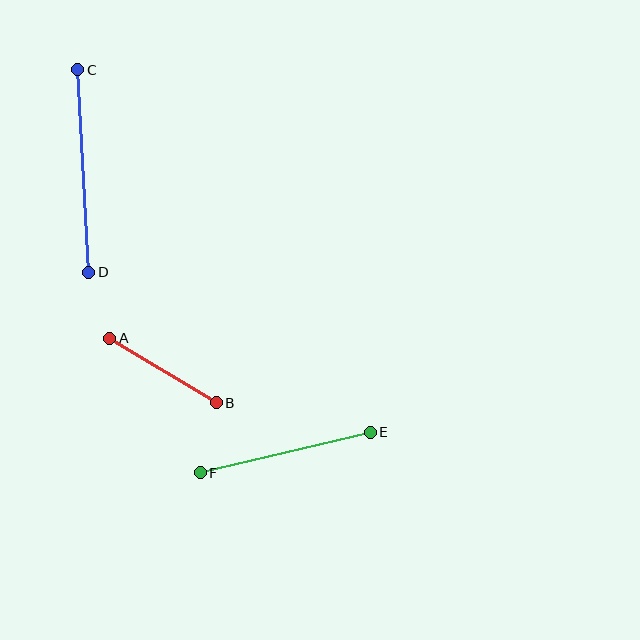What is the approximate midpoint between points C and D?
The midpoint is at approximately (83, 171) pixels.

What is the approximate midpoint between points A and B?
The midpoint is at approximately (163, 370) pixels.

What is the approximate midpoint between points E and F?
The midpoint is at approximately (285, 453) pixels.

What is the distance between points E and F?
The distance is approximately 175 pixels.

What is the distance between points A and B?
The distance is approximately 124 pixels.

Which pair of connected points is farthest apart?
Points C and D are farthest apart.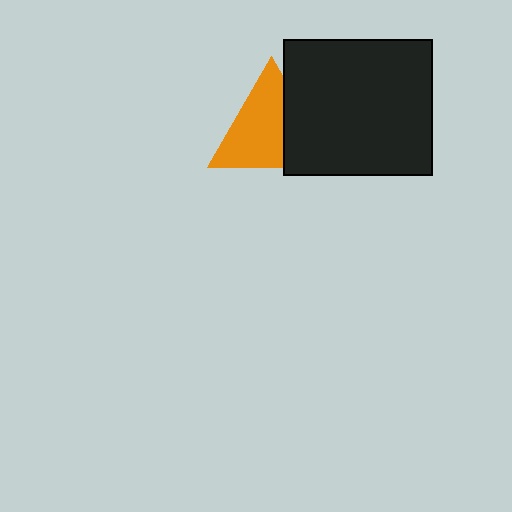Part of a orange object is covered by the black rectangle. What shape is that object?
It is a triangle.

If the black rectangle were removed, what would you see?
You would see the complete orange triangle.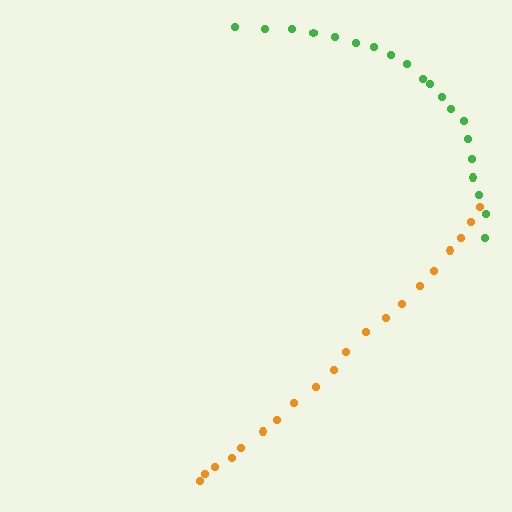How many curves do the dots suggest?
There are 2 distinct paths.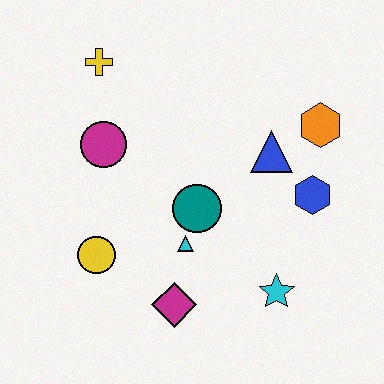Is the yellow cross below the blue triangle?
No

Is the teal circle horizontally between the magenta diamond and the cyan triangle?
No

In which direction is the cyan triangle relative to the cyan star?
The cyan triangle is to the left of the cyan star.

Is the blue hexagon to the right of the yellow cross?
Yes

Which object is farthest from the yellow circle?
The orange hexagon is farthest from the yellow circle.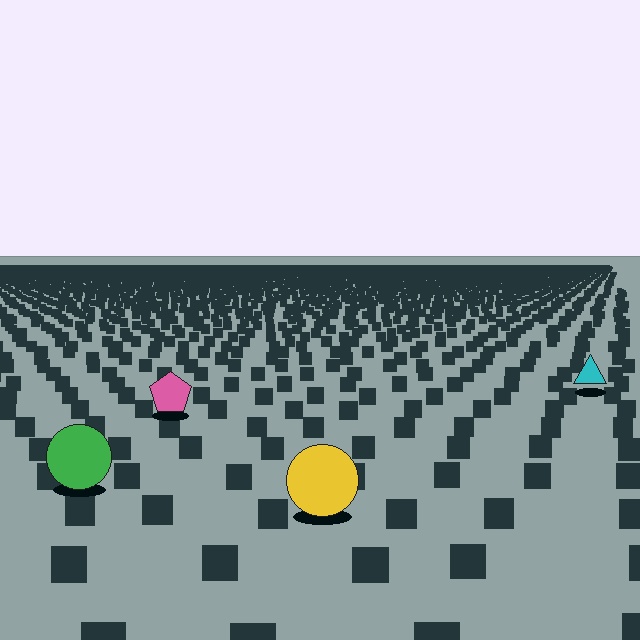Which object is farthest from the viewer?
The cyan triangle is farthest from the viewer. It appears smaller and the ground texture around it is denser.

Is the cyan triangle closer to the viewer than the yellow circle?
No. The yellow circle is closer — you can tell from the texture gradient: the ground texture is coarser near it.